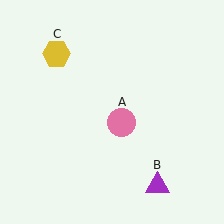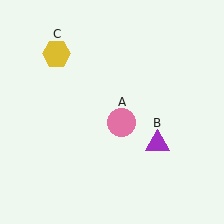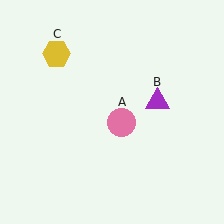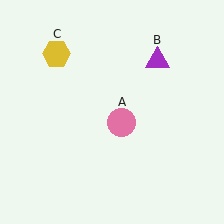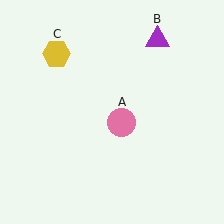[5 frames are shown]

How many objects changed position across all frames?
1 object changed position: purple triangle (object B).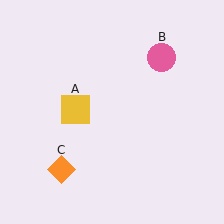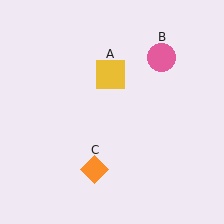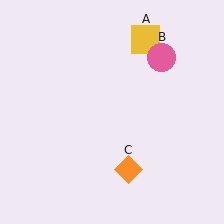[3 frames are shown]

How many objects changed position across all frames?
2 objects changed position: yellow square (object A), orange diamond (object C).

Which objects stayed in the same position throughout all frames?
Pink circle (object B) remained stationary.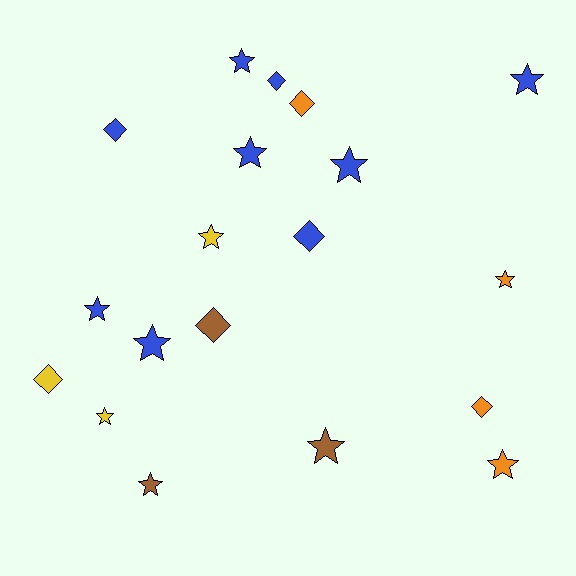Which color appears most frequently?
Blue, with 9 objects.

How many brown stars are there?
There are 2 brown stars.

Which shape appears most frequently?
Star, with 12 objects.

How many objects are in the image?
There are 19 objects.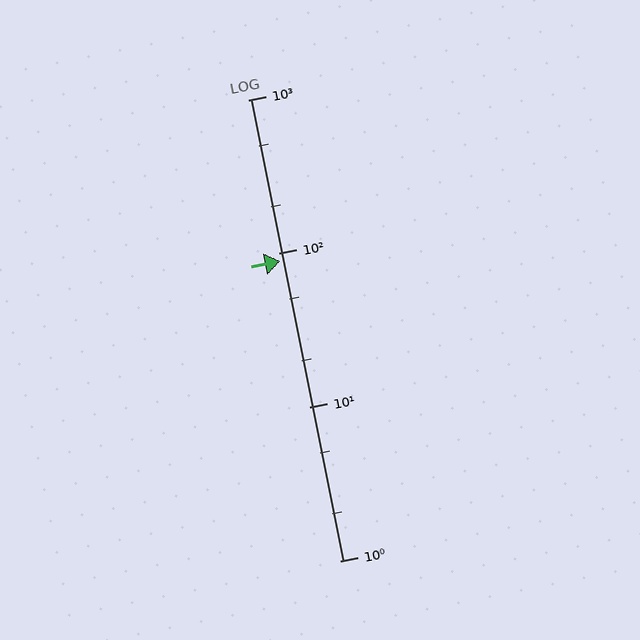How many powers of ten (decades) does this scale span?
The scale spans 3 decades, from 1 to 1000.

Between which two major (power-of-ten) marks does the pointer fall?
The pointer is between 10 and 100.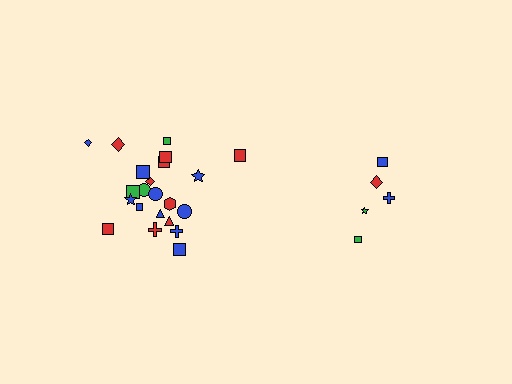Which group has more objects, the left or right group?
The left group.